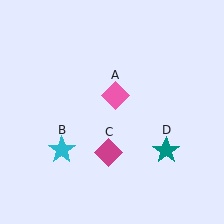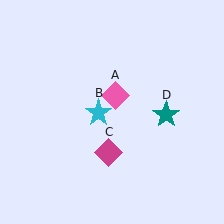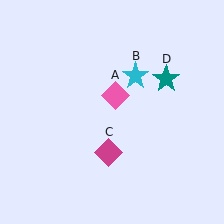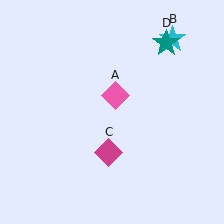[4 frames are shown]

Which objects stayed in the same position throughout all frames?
Pink diamond (object A) and magenta diamond (object C) remained stationary.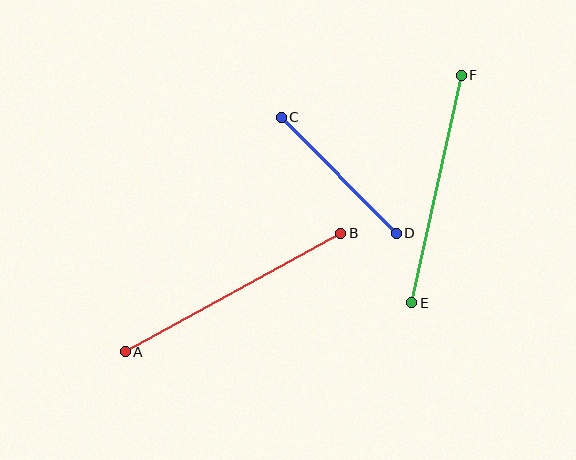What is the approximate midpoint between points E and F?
The midpoint is at approximately (437, 189) pixels.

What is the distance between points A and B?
The distance is approximately 246 pixels.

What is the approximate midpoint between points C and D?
The midpoint is at approximately (339, 175) pixels.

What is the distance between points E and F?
The distance is approximately 233 pixels.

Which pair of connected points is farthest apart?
Points A and B are farthest apart.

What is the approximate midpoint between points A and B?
The midpoint is at approximately (233, 293) pixels.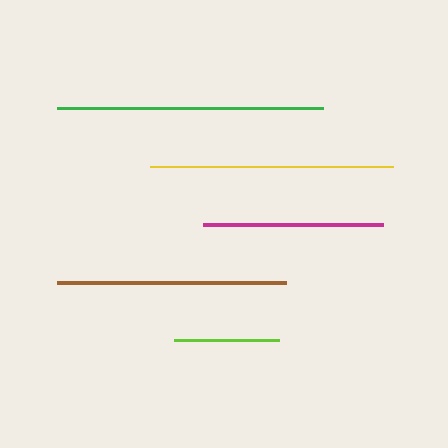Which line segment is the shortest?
The lime line is the shortest at approximately 105 pixels.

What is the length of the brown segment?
The brown segment is approximately 229 pixels long.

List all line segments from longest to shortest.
From longest to shortest: green, yellow, brown, magenta, lime.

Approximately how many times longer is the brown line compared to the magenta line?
The brown line is approximately 1.3 times the length of the magenta line.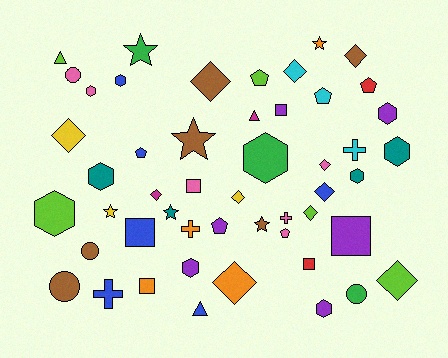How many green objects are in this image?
There are 3 green objects.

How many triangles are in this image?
There are 3 triangles.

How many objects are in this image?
There are 50 objects.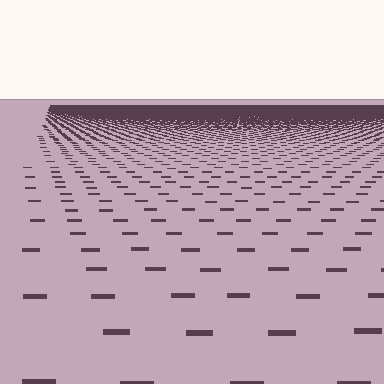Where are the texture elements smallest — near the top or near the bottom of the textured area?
Near the top.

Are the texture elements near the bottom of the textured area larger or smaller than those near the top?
Larger. Near the bottom, elements are closer to the viewer and appear at a bigger on-screen size.